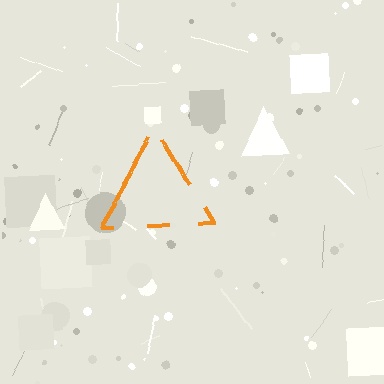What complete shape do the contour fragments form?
The contour fragments form a triangle.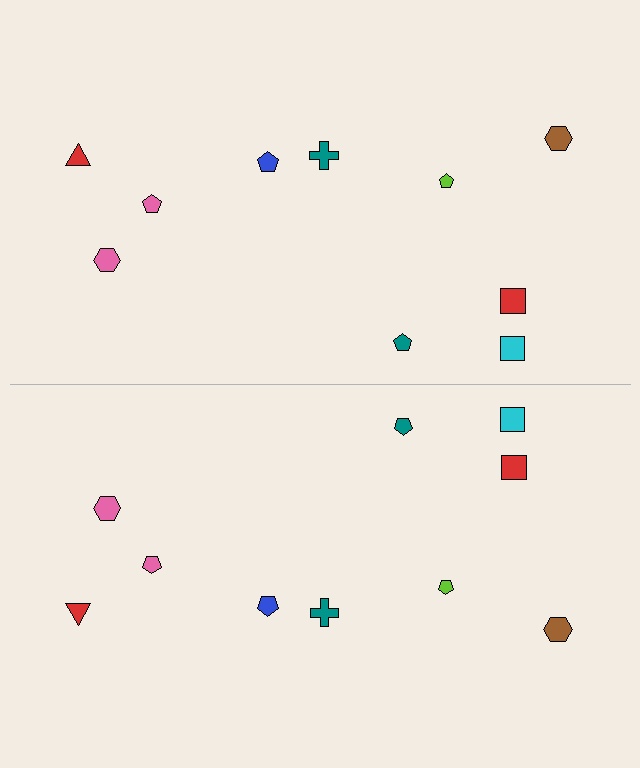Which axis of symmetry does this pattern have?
The pattern has a horizontal axis of symmetry running through the center of the image.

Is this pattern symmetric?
Yes, this pattern has bilateral (reflection) symmetry.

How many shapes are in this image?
There are 20 shapes in this image.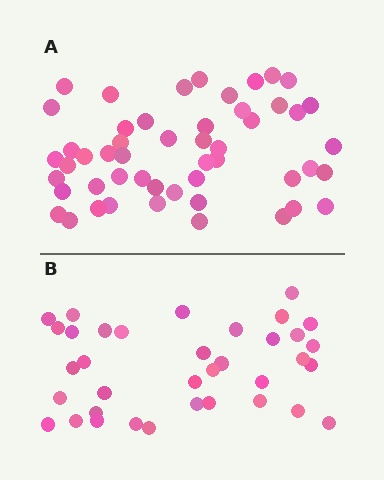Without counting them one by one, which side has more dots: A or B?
Region A (the top region) has more dots.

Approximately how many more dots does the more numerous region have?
Region A has approximately 15 more dots than region B.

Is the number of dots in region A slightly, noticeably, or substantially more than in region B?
Region A has noticeably more, but not dramatically so. The ratio is roughly 1.4 to 1.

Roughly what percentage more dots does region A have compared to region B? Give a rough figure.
About 40% more.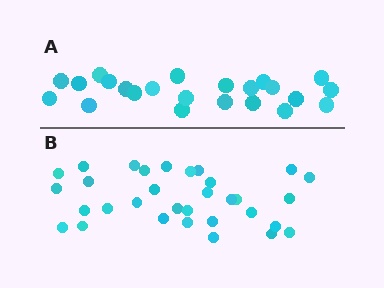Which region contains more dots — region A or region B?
Region B (the bottom region) has more dots.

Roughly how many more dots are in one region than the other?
Region B has roughly 8 or so more dots than region A.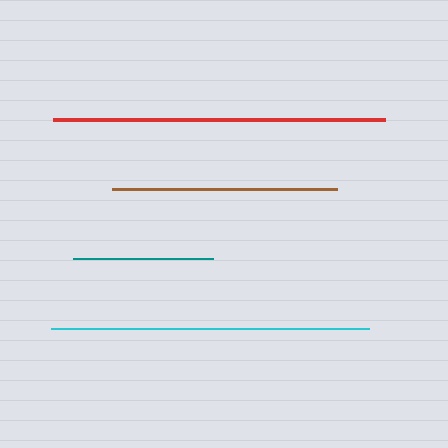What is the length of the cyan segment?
The cyan segment is approximately 318 pixels long.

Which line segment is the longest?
The red line is the longest at approximately 332 pixels.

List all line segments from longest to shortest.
From longest to shortest: red, cyan, brown, teal.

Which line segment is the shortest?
The teal line is the shortest at approximately 140 pixels.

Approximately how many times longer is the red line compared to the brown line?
The red line is approximately 1.5 times the length of the brown line.